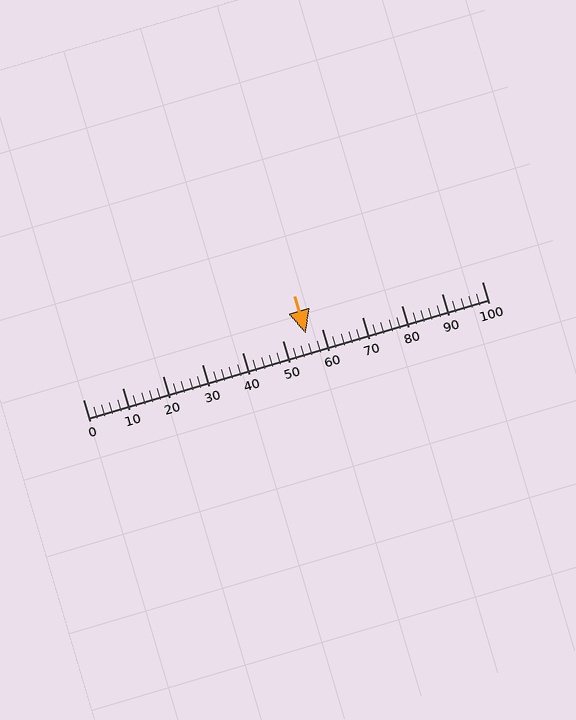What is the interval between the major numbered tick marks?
The major tick marks are spaced 10 units apart.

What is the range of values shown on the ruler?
The ruler shows values from 0 to 100.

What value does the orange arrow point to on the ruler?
The orange arrow points to approximately 56.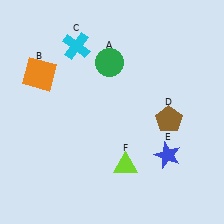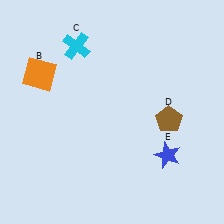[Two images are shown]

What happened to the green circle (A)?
The green circle (A) was removed in Image 2. It was in the top-left area of Image 1.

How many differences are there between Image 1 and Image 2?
There are 2 differences between the two images.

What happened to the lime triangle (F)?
The lime triangle (F) was removed in Image 2. It was in the bottom-right area of Image 1.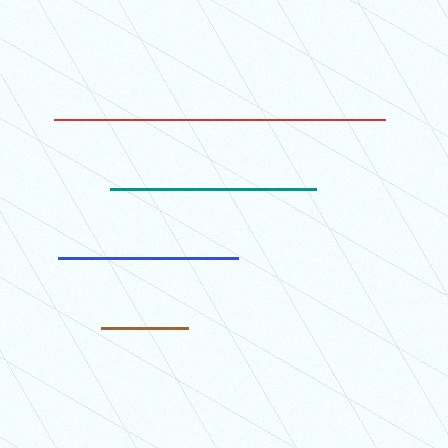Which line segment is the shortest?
The brown line is the shortest at approximately 87 pixels.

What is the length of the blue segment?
The blue segment is approximately 180 pixels long.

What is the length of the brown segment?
The brown segment is approximately 87 pixels long.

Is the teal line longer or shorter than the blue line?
The teal line is longer than the blue line.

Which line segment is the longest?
The red line is the longest at approximately 331 pixels.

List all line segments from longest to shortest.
From longest to shortest: red, teal, blue, brown.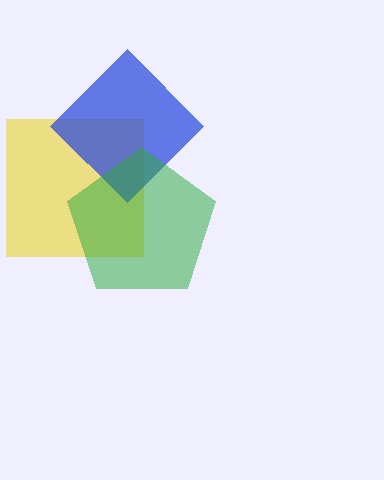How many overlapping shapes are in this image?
There are 3 overlapping shapes in the image.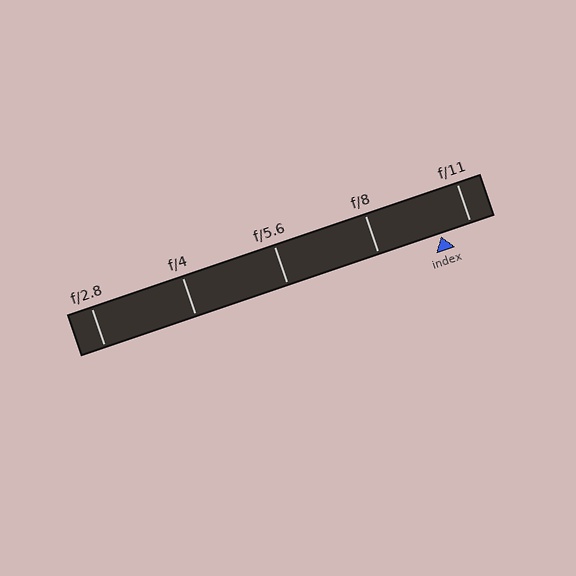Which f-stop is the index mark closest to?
The index mark is closest to f/11.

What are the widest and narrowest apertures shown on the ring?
The widest aperture shown is f/2.8 and the narrowest is f/11.